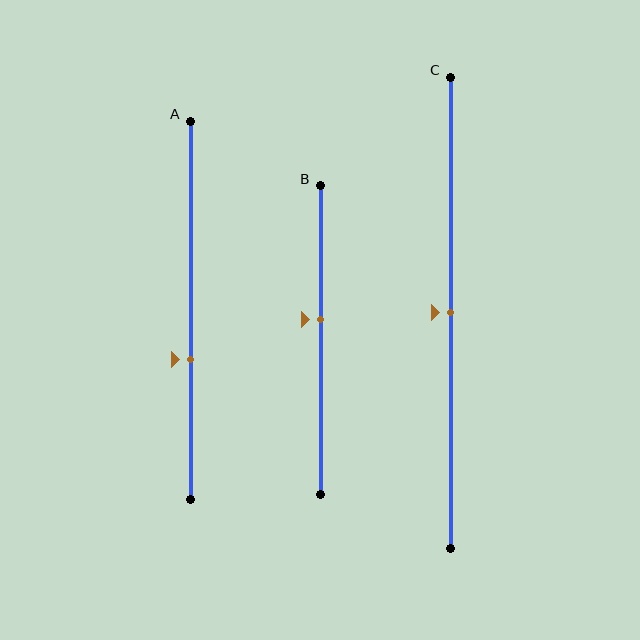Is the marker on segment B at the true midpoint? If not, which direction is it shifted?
No, the marker on segment B is shifted upward by about 7% of the segment length.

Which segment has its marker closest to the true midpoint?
Segment C has its marker closest to the true midpoint.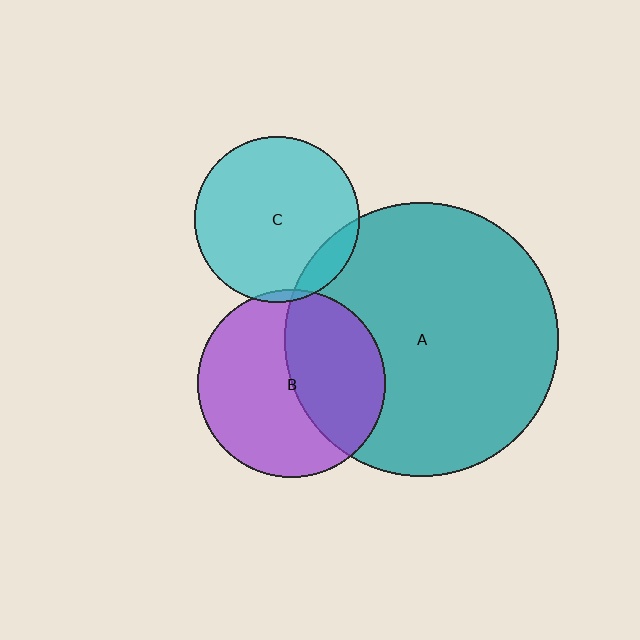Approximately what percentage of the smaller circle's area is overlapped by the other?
Approximately 5%.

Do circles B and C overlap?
Yes.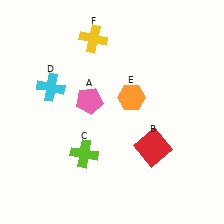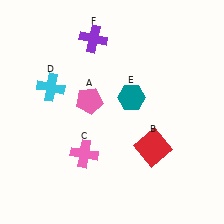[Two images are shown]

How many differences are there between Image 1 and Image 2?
There are 3 differences between the two images.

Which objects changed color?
C changed from lime to pink. E changed from orange to teal. F changed from yellow to purple.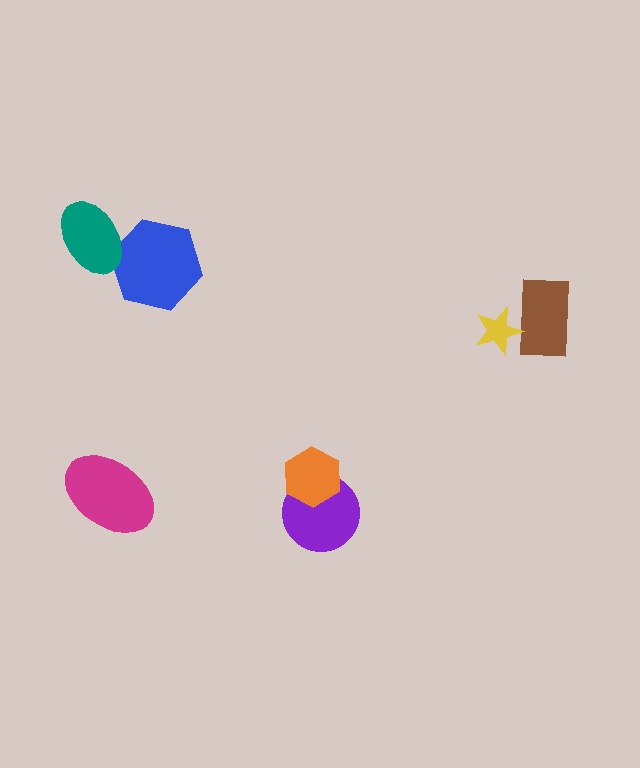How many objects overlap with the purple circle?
1 object overlaps with the purple circle.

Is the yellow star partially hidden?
No, no other shape covers it.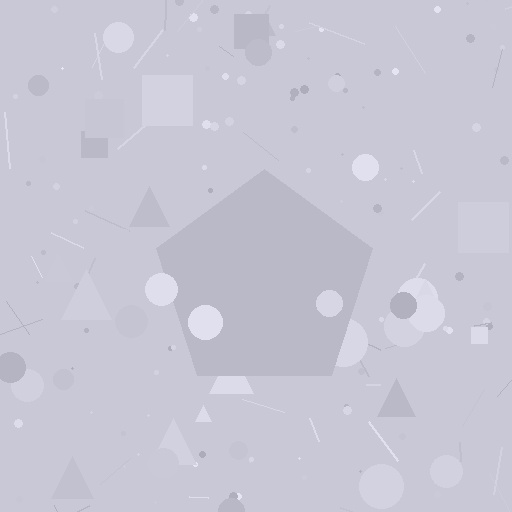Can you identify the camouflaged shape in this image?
The camouflaged shape is a pentagon.